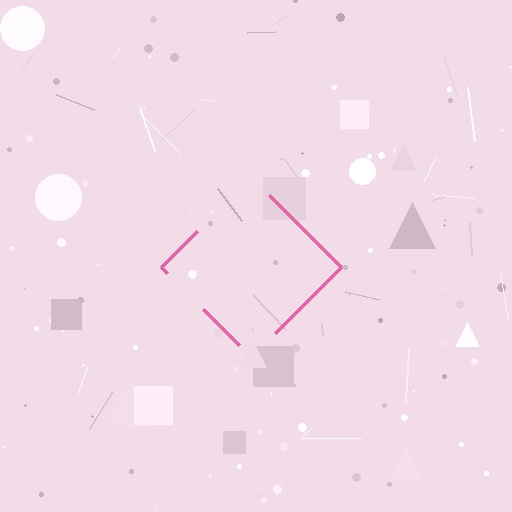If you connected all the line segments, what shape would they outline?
They would outline a diamond.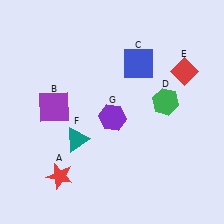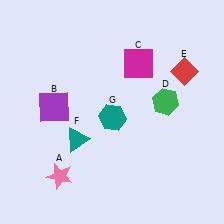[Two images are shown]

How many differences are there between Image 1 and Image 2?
There are 3 differences between the two images.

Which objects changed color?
A changed from red to pink. C changed from blue to magenta. G changed from purple to teal.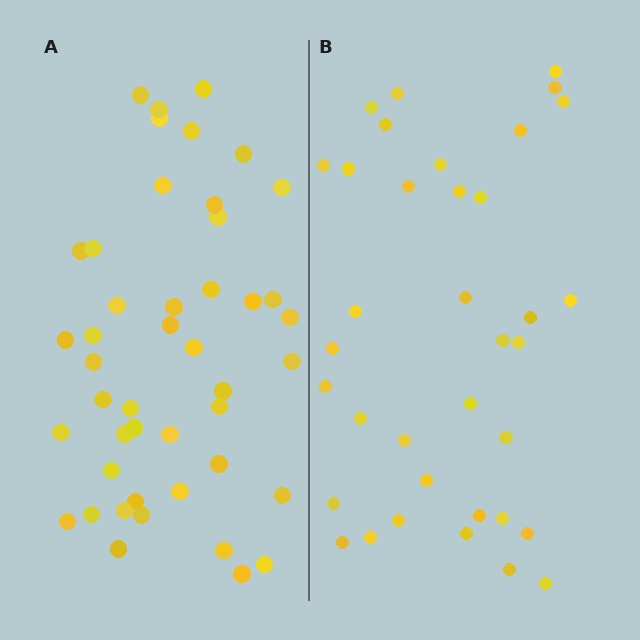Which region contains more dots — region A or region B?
Region A (the left region) has more dots.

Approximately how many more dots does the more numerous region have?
Region A has roughly 8 or so more dots than region B.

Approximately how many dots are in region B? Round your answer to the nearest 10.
About 40 dots. (The exact count is 36, which rounds to 40.)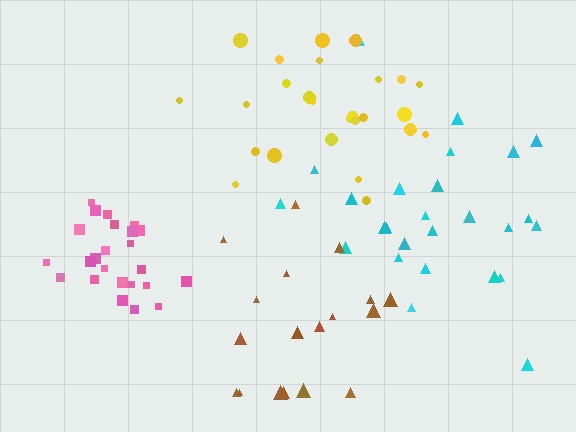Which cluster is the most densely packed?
Pink.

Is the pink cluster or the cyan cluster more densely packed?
Pink.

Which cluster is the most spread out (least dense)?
Cyan.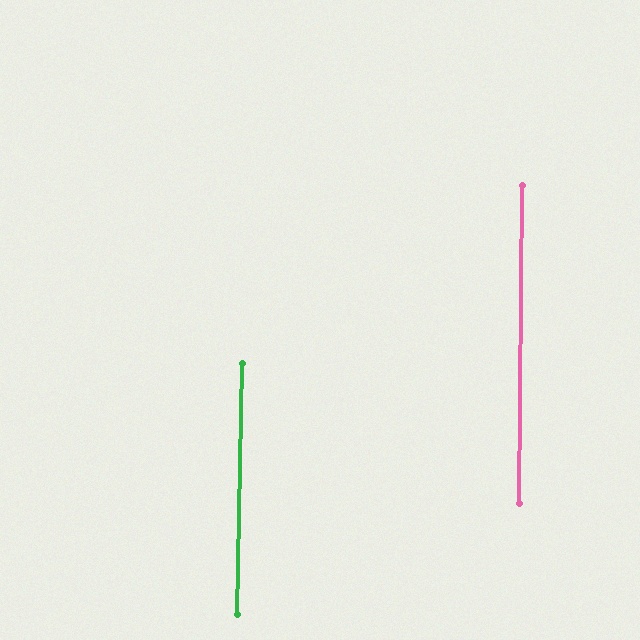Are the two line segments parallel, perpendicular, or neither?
Parallel — their directions differ by only 0.6°.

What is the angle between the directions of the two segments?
Approximately 1 degree.